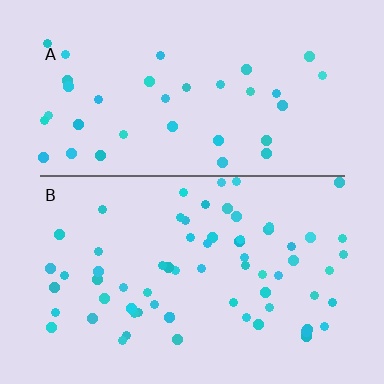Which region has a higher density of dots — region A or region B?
B (the bottom).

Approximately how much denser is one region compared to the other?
Approximately 1.8× — region B over region A.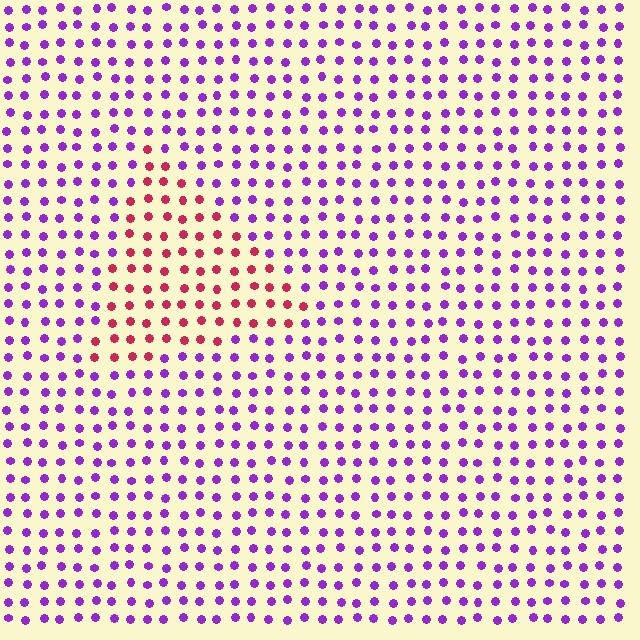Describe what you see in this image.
The image is filled with small purple elements in a uniform arrangement. A triangle-shaped region is visible where the elements are tinted to a slightly different hue, forming a subtle color boundary.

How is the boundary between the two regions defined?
The boundary is defined purely by a slight shift in hue (about 62 degrees). Spacing, size, and orientation are identical on both sides.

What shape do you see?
I see a triangle.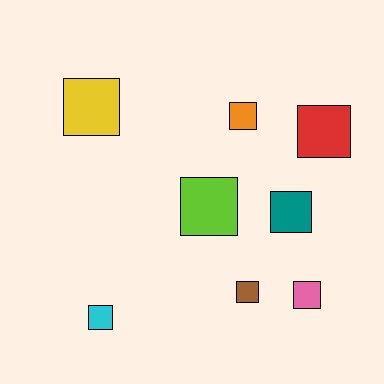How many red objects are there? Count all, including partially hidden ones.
There is 1 red object.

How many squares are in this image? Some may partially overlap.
There are 8 squares.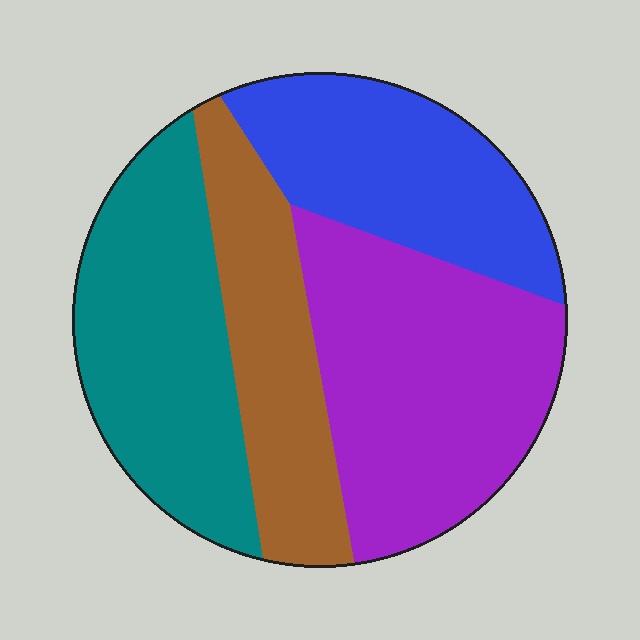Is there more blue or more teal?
Teal.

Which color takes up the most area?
Purple, at roughly 30%.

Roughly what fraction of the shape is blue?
Blue covers roughly 20% of the shape.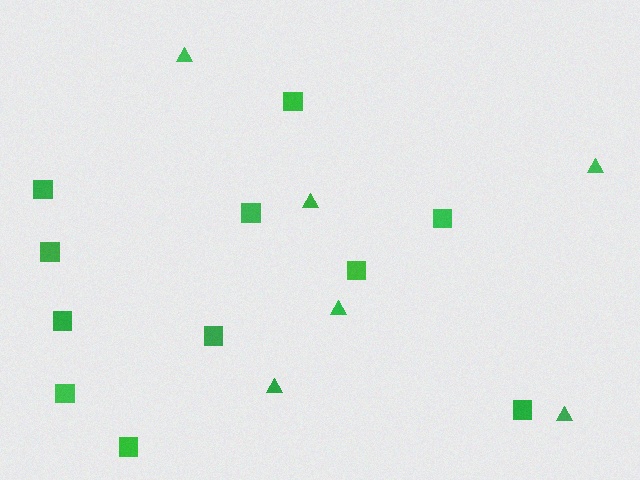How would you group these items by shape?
There are 2 groups: one group of squares (11) and one group of triangles (6).